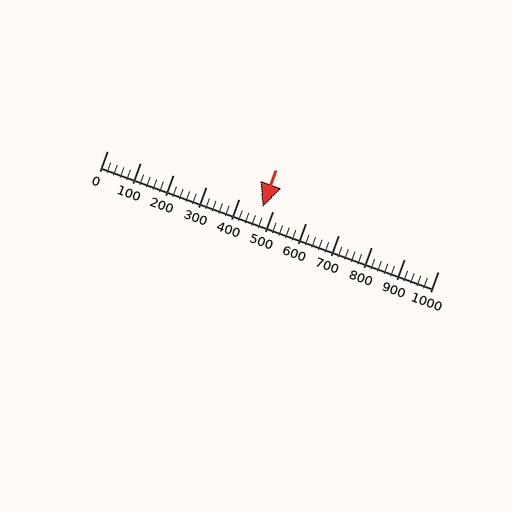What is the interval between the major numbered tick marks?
The major tick marks are spaced 100 units apart.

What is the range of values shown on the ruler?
The ruler shows values from 0 to 1000.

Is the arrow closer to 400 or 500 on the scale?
The arrow is closer to 500.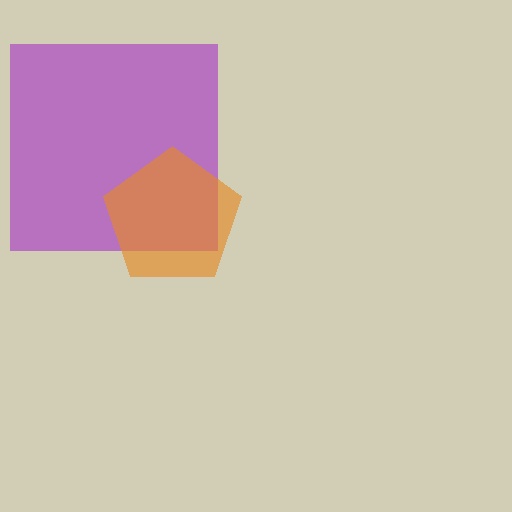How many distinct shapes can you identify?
There are 2 distinct shapes: a purple square, an orange pentagon.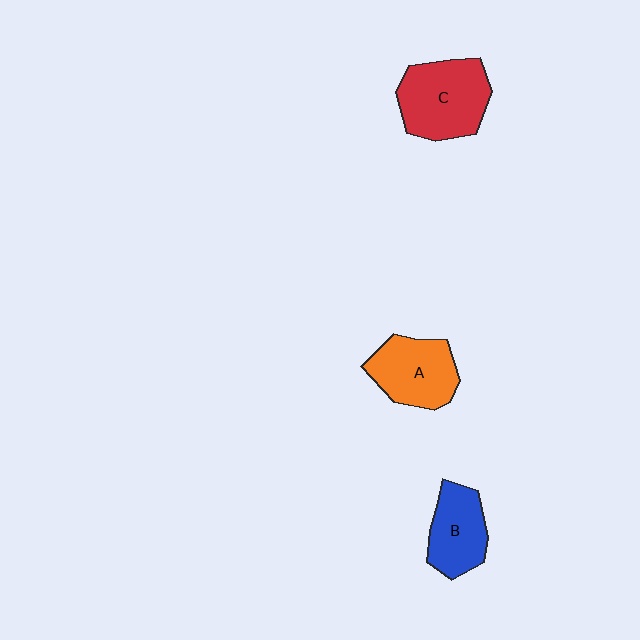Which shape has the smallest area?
Shape B (blue).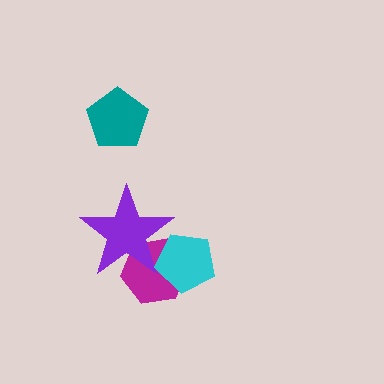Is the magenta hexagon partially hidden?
Yes, it is partially covered by another shape.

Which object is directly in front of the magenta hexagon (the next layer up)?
The purple star is directly in front of the magenta hexagon.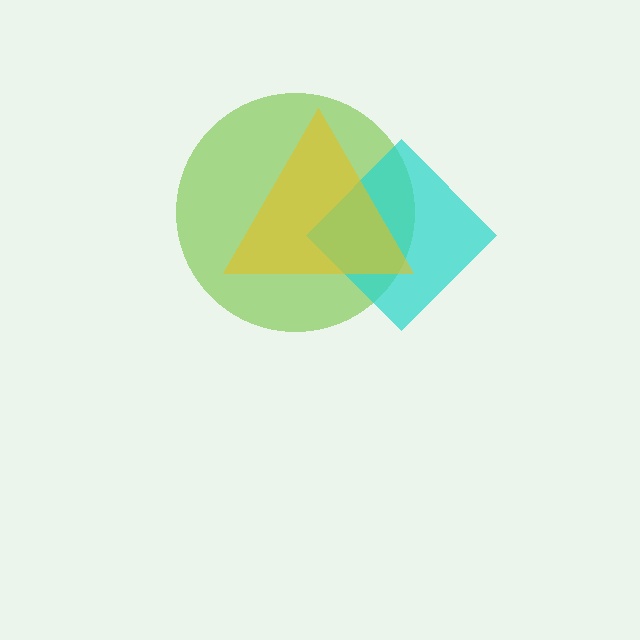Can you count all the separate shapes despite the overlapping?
Yes, there are 3 separate shapes.